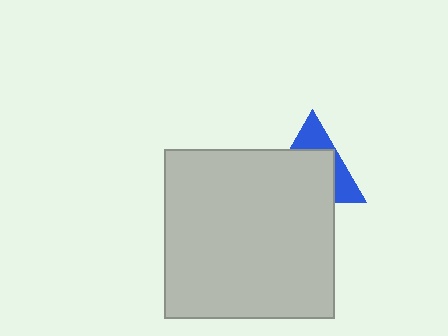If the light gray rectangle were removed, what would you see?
You would see the complete blue triangle.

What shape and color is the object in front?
The object in front is a light gray rectangle.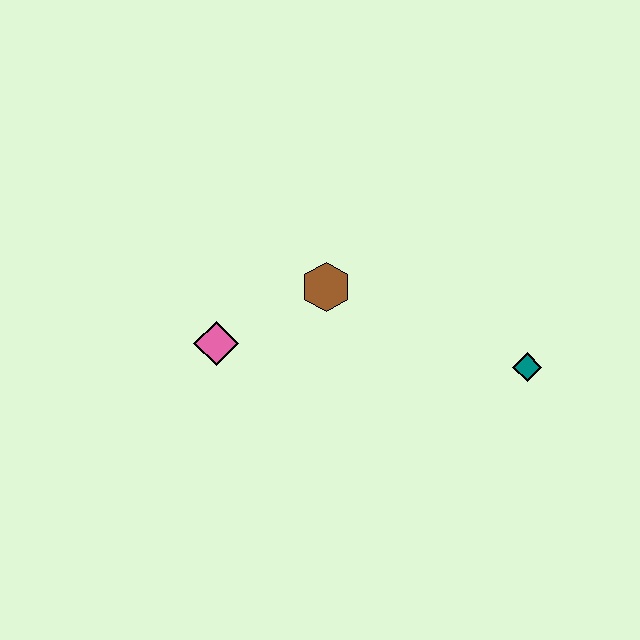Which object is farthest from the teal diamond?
The pink diamond is farthest from the teal diamond.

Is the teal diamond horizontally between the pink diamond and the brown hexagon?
No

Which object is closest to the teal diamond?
The brown hexagon is closest to the teal diamond.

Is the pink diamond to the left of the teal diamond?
Yes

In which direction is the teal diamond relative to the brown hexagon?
The teal diamond is to the right of the brown hexagon.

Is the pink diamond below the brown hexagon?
Yes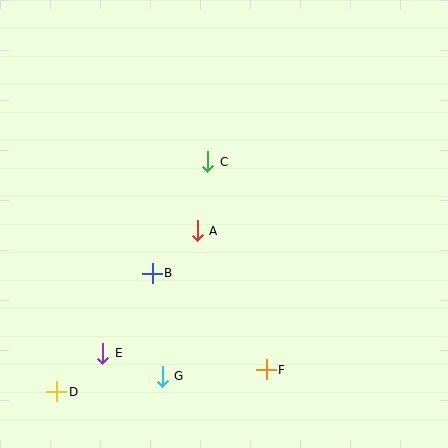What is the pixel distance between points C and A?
The distance between C and A is 70 pixels.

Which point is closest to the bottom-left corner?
Point D is closest to the bottom-left corner.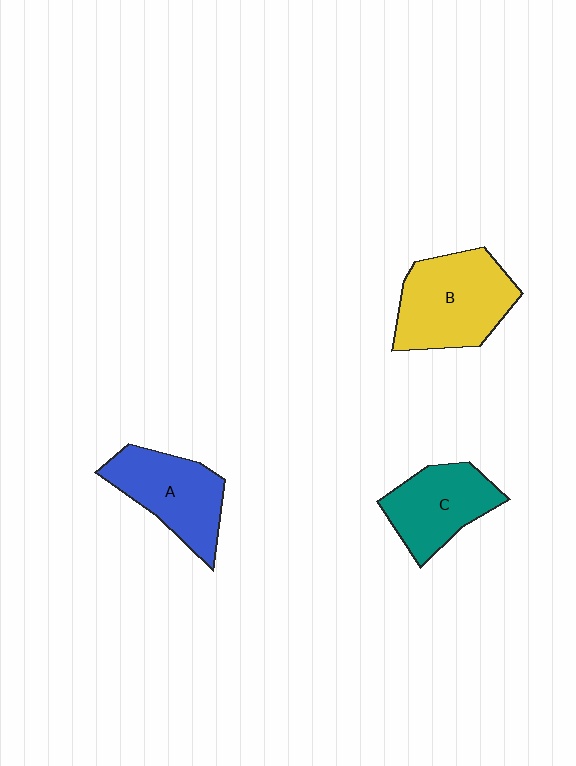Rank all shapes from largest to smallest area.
From largest to smallest: B (yellow), A (blue), C (teal).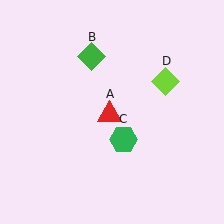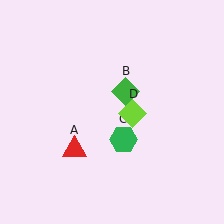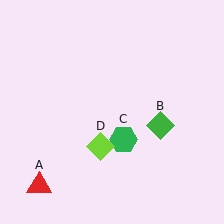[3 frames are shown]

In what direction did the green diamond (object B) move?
The green diamond (object B) moved down and to the right.